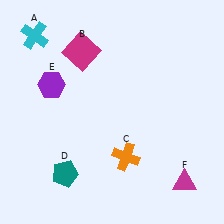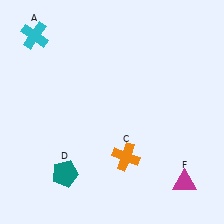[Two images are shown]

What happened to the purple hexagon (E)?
The purple hexagon (E) was removed in Image 2. It was in the top-left area of Image 1.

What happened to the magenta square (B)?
The magenta square (B) was removed in Image 2. It was in the top-left area of Image 1.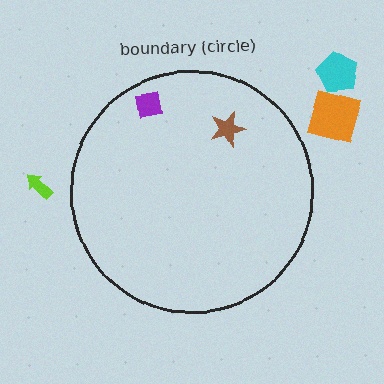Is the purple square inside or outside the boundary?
Inside.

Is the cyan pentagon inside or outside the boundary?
Outside.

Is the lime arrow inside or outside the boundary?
Outside.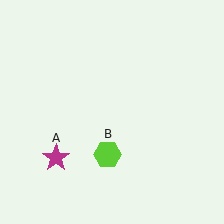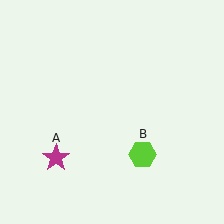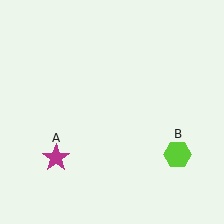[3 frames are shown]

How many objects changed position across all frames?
1 object changed position: lime hexagon (object B).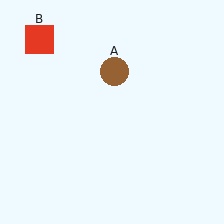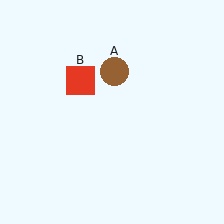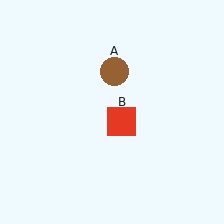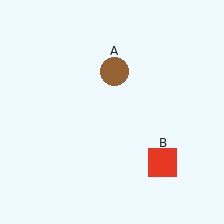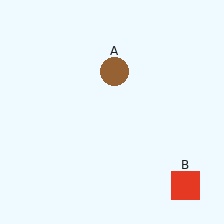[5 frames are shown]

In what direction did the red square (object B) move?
The red square (object B) moved down and to the right.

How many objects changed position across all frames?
1 object changed position: red square (object B).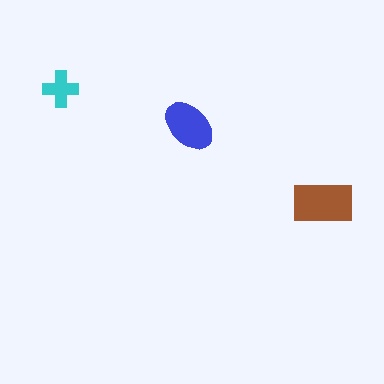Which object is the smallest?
The cyan cross.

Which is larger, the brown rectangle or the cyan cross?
The brown rectangle.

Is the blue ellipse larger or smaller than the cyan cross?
Larger.